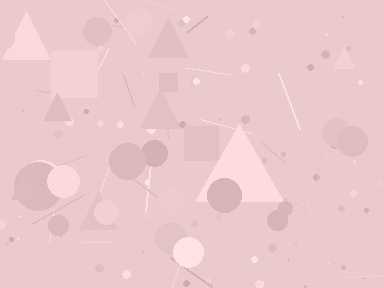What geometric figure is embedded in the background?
A triangle is embedded in the background.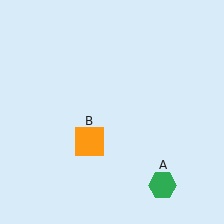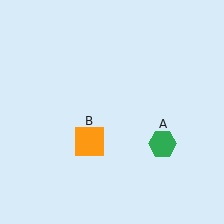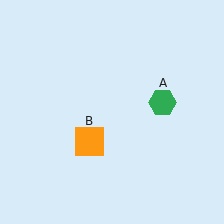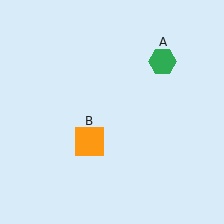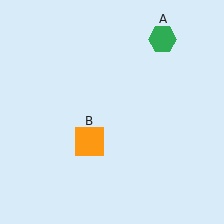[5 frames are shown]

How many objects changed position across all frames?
1 object changed position: green hexagon (object A).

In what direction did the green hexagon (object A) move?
The green hexagon (object A) moved up.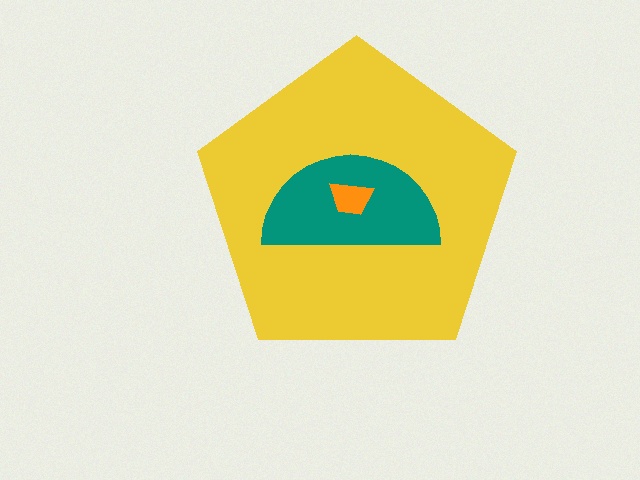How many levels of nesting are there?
3.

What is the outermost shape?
The yellow pentagon.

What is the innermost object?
The orange trapezoid.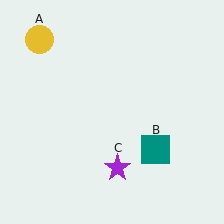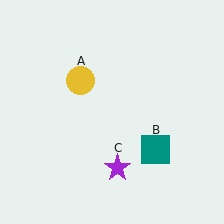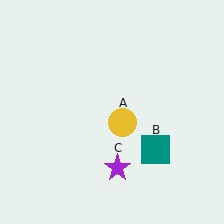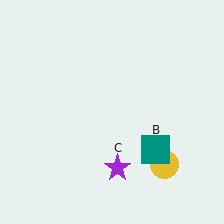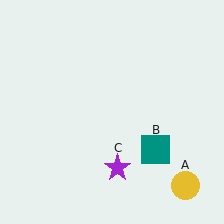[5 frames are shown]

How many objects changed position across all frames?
1 object changed position: yellow circle (object A).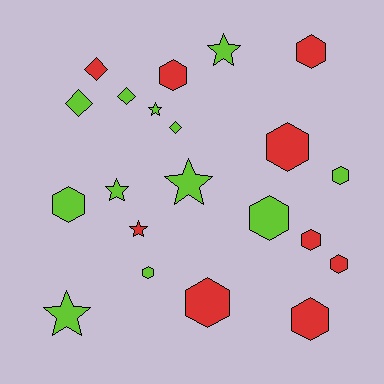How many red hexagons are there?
There are 7 red hexagons.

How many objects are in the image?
There are 21 objects.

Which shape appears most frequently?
Hexagon, with 11 objects.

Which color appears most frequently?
Lime, with 12 objects.